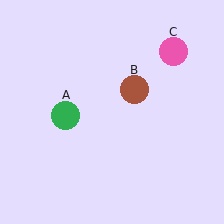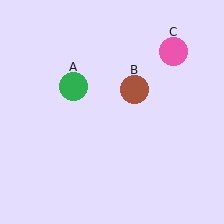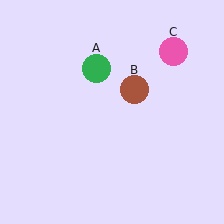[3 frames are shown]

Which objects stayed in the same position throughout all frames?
Brown circle (object B) and pink circle (object C) remained stationary.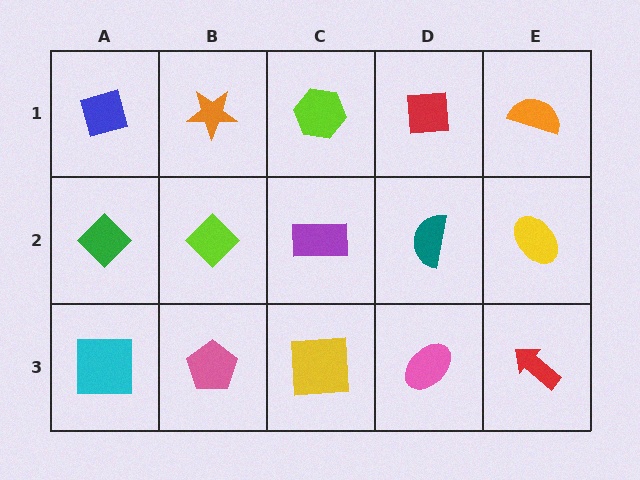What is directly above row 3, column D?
A teal semicircle.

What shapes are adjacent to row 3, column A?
A green diamond (row 2, column A), a pink pentagon (row 3, column B).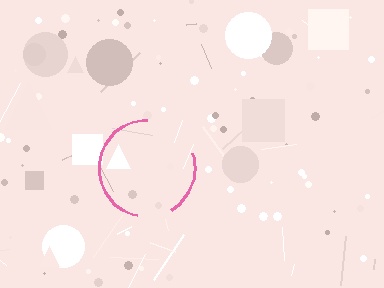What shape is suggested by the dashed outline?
The dashed outline suggests a circle.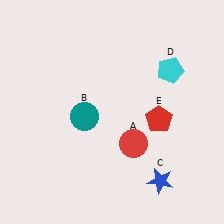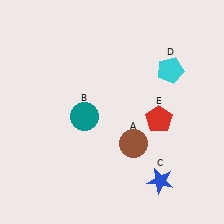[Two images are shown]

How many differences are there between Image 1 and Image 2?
There is 1 difference between the two images.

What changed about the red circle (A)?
In Image 1, A is red. In Image 2, it changed to brown.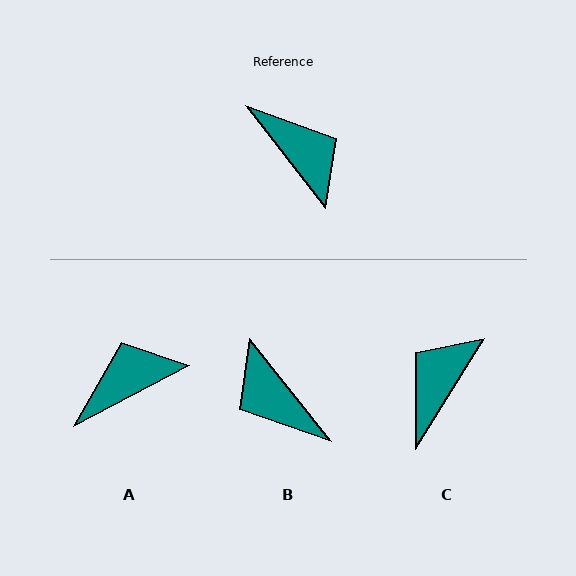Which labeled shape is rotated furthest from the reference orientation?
B, about 179 degrees away.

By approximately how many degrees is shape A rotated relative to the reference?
Approximately 80 degrees counter-clockwise.